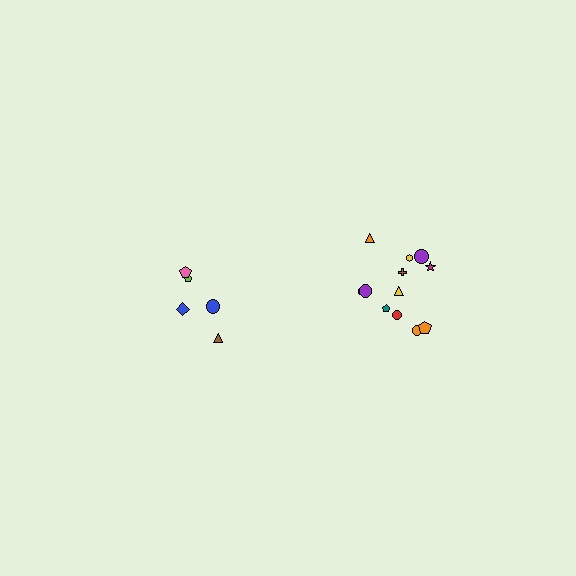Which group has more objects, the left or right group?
The right group.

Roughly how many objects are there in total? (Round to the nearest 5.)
Roughly 15 objects in total.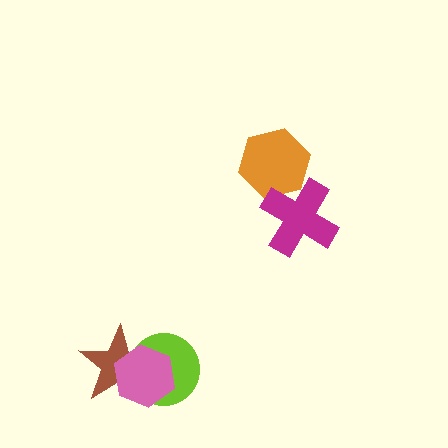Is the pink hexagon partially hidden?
No, no other shape covers it.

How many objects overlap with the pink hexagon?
2 objects overlap with the pink hexagon.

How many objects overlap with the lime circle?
2 objects overlap with the lime circle.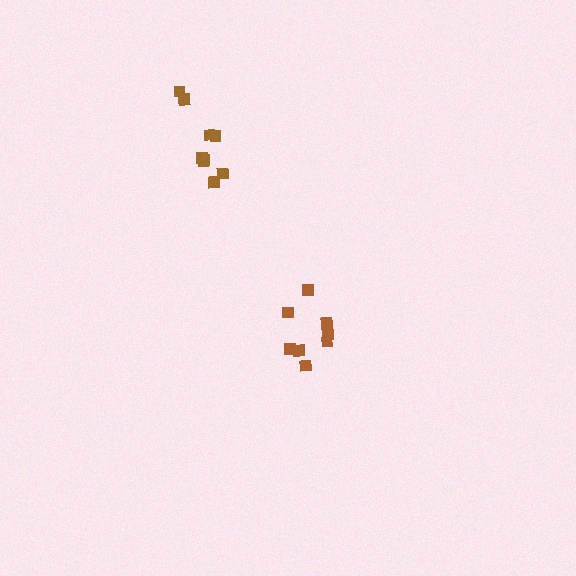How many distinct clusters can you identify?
There are 2 distinct clusters.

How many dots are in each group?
Group 1: 8 dots, Group 2: 8 dots (16 total).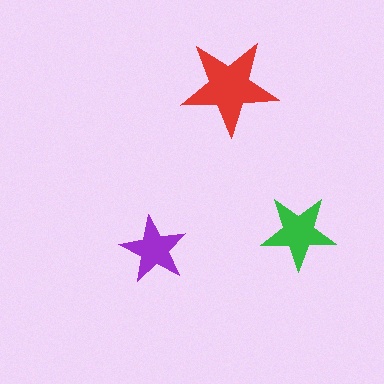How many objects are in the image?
There are 3 objects in the image.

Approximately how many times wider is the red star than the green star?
About 1.5 times wider.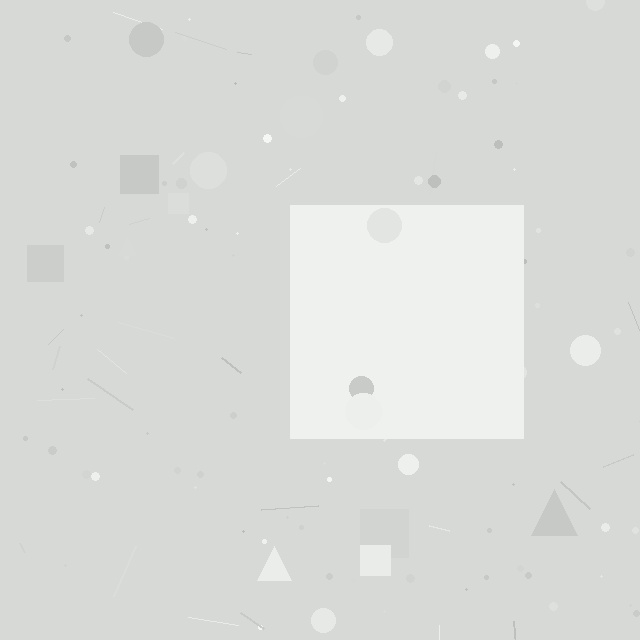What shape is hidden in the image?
A square is hidden in the image.